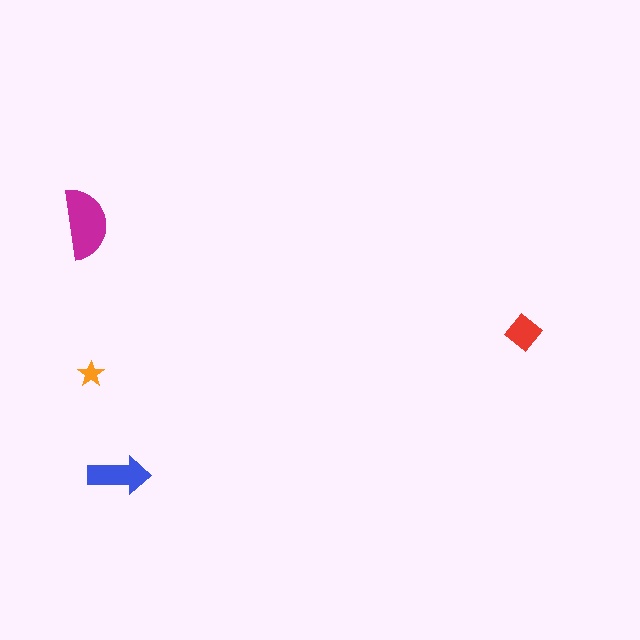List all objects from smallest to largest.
The orange star, the red diamond, the blue arrow, the magenta semicircle.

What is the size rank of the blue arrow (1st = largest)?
2nd.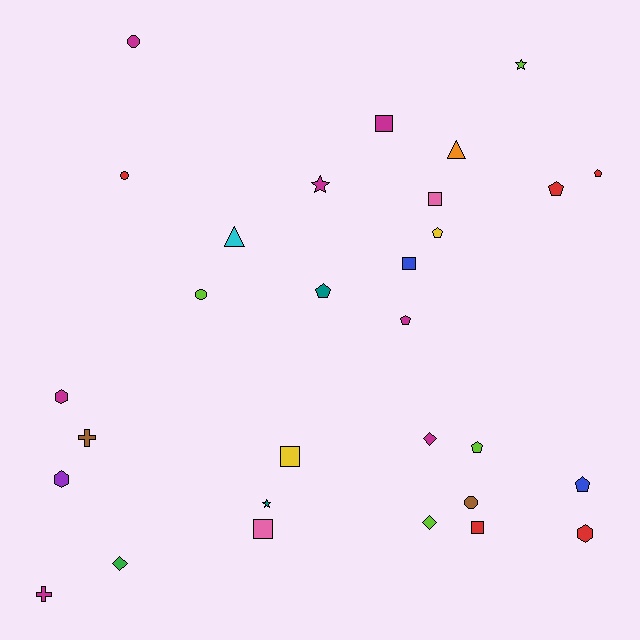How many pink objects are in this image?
There are 2 pink objects.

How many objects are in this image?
There are 30 objects.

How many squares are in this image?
There are 6 squares.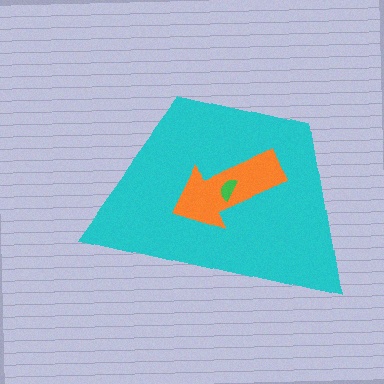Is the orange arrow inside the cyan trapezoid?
Yes.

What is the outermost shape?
The cyan trapezoid.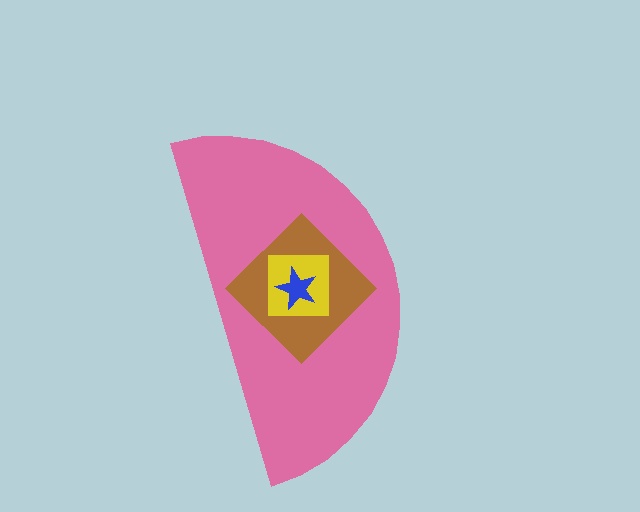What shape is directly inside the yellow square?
The blue star.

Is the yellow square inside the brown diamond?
Yes.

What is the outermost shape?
The pink semicircle.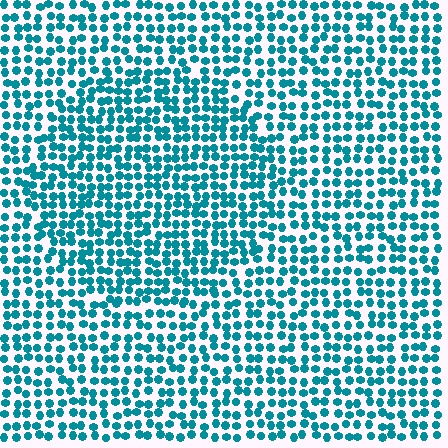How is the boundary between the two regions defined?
The boundary is defined by a change in element density (approximately 1.3x ratio). All elements are the same color, size, and shape.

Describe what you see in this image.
The image contains small teal elements arranged at two different densities. A circle-shaped region is visible where the elements are more densely packed than the surrounding area.